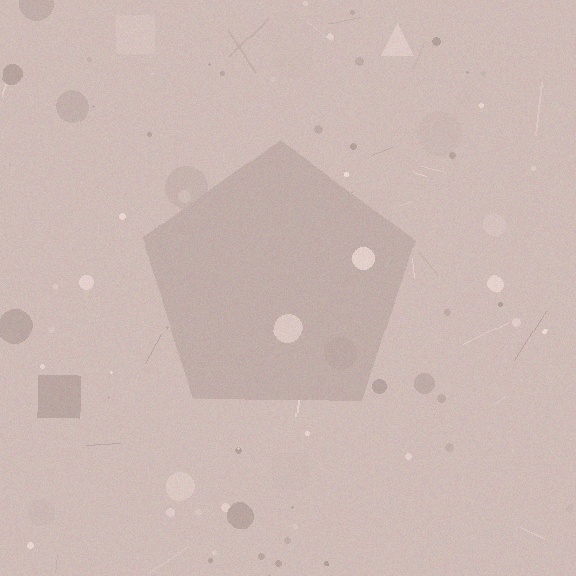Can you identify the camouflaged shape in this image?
The camouflaged shape is a pentagon.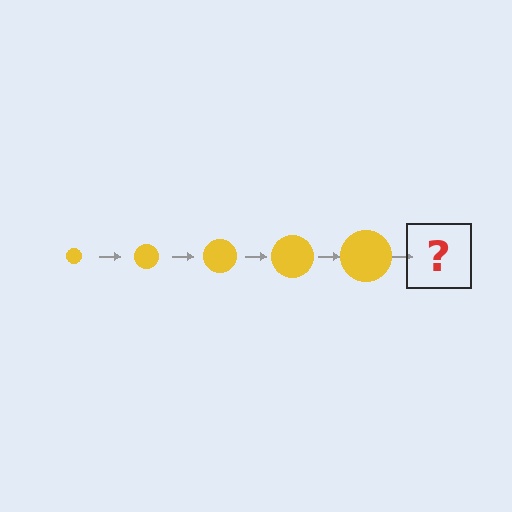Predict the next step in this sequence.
The next step is a yellow circle, larger than the previous one.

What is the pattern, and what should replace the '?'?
The pattern is that the circle gets progressively larger each step. The '?' should be a yellow circle, larger than the previous one.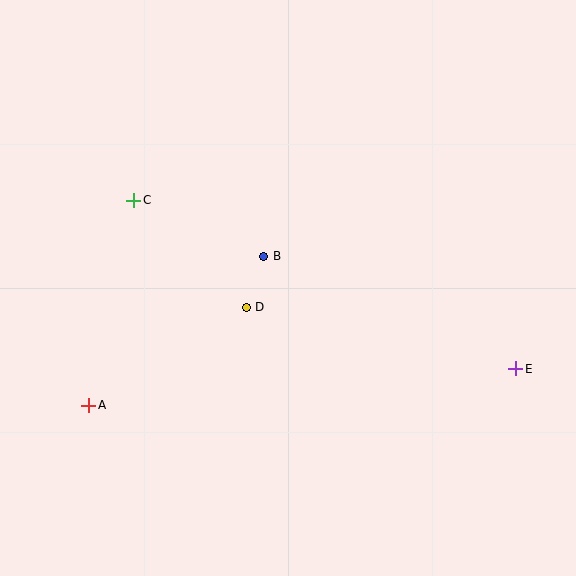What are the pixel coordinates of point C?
Point C is at (134, 200).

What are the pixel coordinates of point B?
Point B is at (264, 256).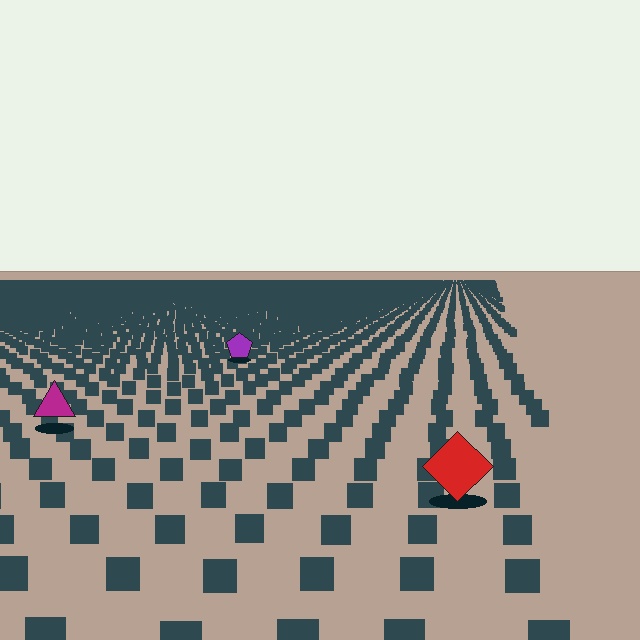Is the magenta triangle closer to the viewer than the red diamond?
No. The red diamond is closer — you can tell from the texture gradient: the ground texture is coarser near it.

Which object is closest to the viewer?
The red diamond is closest. The texture marks near it are larger and more spread out.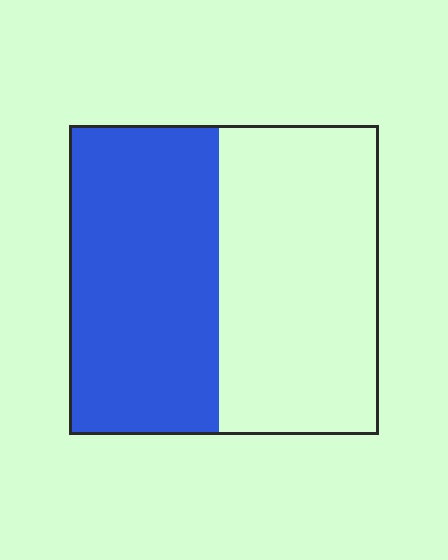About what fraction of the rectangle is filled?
About one half (1/2).